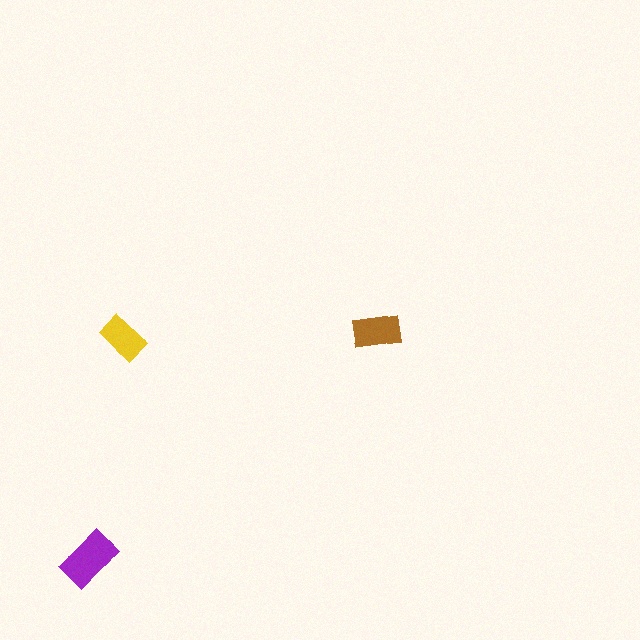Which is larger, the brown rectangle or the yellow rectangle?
The brown one.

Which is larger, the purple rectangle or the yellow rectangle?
The purple one.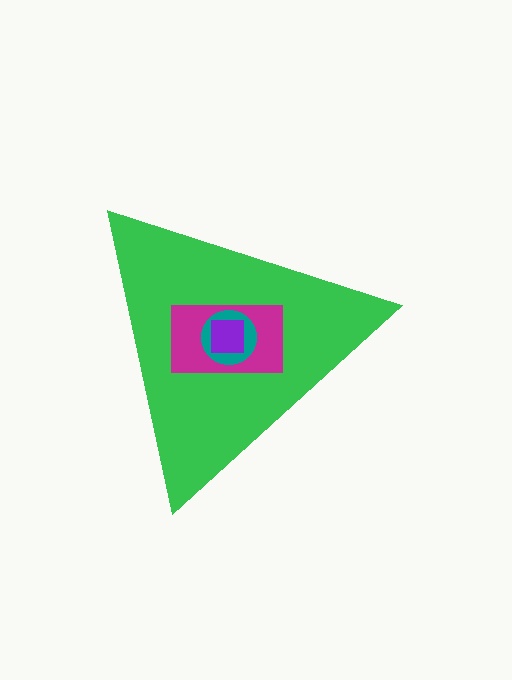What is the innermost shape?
The purple square.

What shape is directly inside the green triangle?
The magenta rectangle.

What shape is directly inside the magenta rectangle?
The teal circle.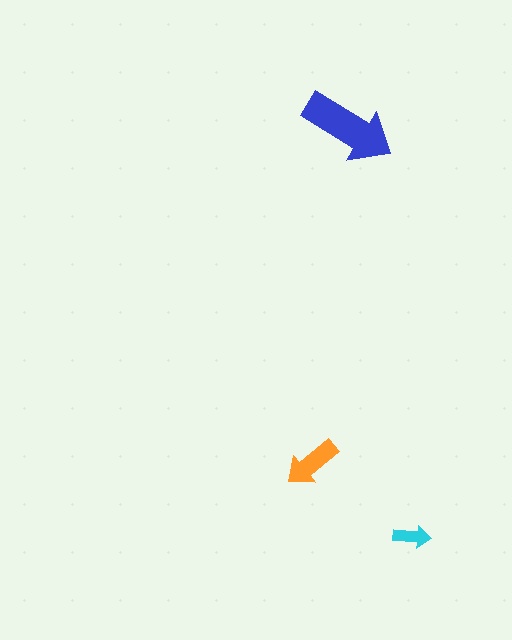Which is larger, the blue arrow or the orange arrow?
The blue one.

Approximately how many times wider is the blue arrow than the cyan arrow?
About 2.5 times wider.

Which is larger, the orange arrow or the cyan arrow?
The orange one.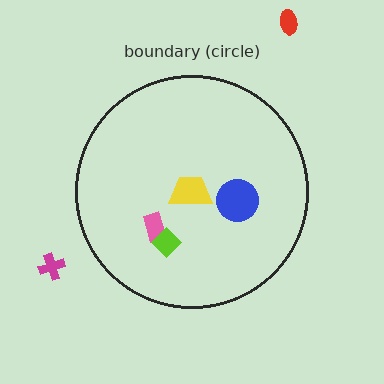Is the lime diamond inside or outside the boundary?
Inside.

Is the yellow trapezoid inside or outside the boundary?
Inside.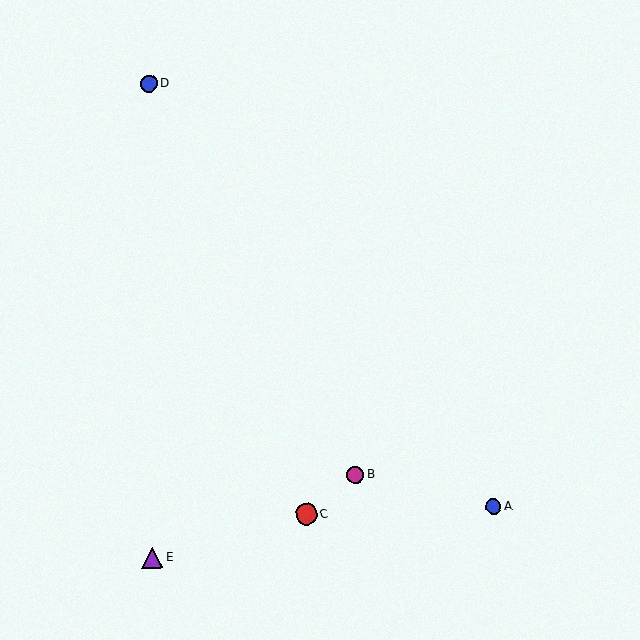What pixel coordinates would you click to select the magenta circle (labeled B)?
Click at (355, 475) to select the magenta circle B.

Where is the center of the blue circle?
The center of the blue circle is at (149, 84).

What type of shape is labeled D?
Shape D is a blue circle.